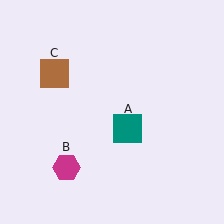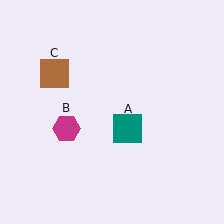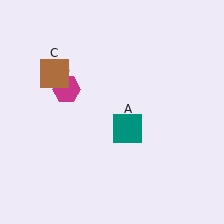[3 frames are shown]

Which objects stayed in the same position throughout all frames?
Teal square (object A) and brown square (object C) remained stationary.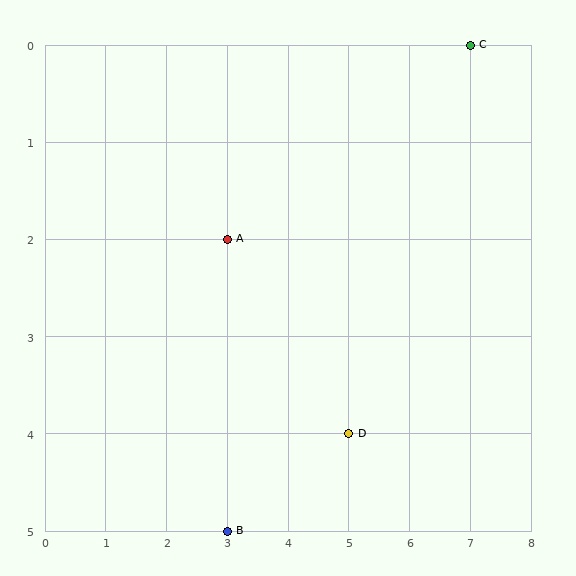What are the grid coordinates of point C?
Point C is at grid coordinates (7, 0).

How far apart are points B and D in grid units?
Points B and D are 2 columns and 1 row apart (about 2.2 grid units diagonally).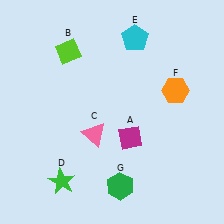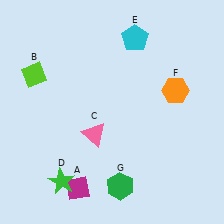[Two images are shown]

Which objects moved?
The objects that moved are: the magenta diamond (A), the lime diamond (B).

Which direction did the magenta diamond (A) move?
The magenta diamond (A) moved left.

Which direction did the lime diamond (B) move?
The lime diamond (B) moved left.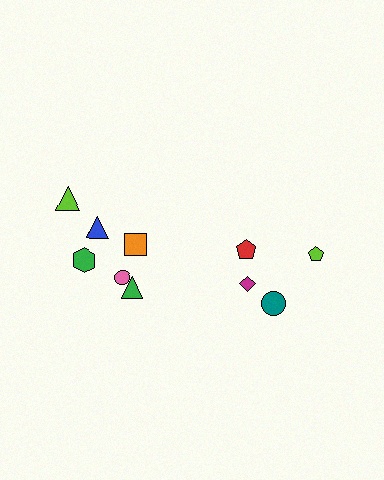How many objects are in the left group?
There are 6 objects.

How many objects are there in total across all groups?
There are 10 objects.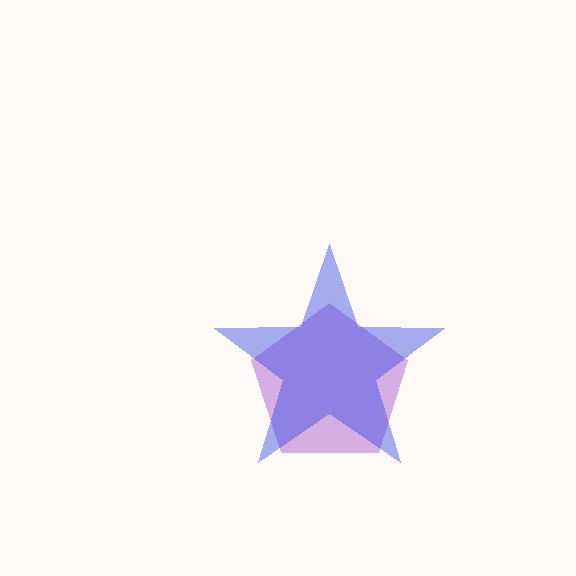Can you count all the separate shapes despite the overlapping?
Yes, there are 2 separate shapes.